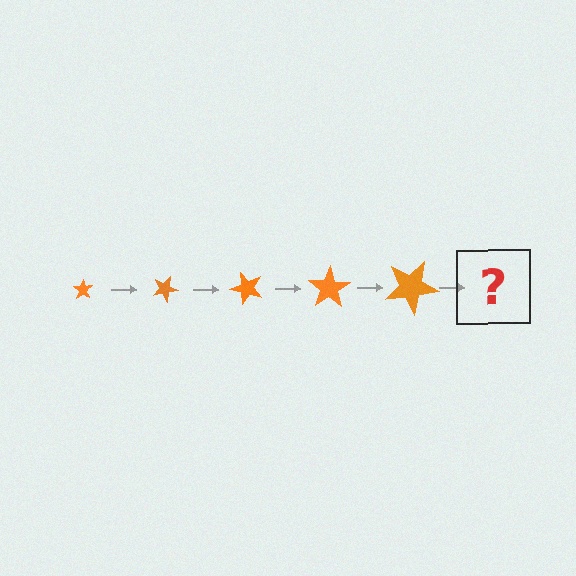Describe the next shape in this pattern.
It should be a star, larger than the previous one and rotated 125 degrees from the start.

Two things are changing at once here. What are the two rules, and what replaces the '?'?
The two rules are that the star grows larger each step and it rotates 25 degrees each step. The '?' should be a star, larger than the previous one and rotated 125 degrees from the start.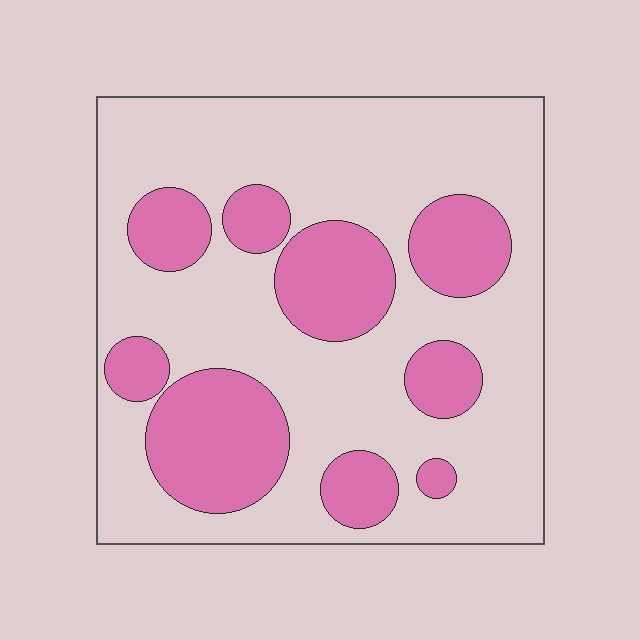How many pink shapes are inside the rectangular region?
9.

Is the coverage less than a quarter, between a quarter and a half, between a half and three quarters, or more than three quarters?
Between a quarter and a half.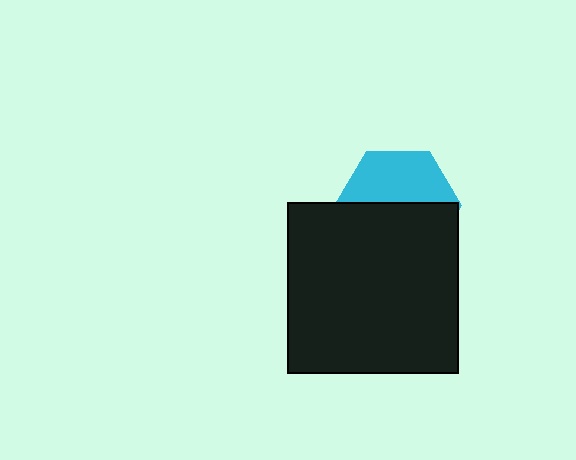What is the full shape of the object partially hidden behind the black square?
The partially hidden object is a cyan hexagon.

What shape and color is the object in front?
The object in front is a black square.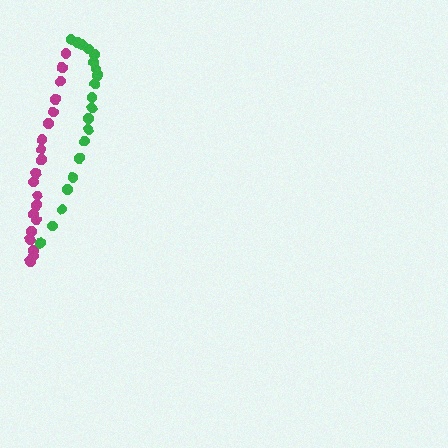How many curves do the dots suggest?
There are 2 distinct paths.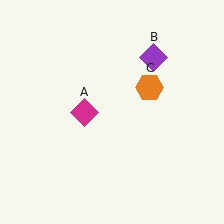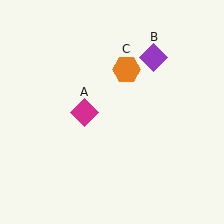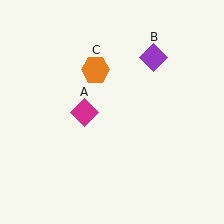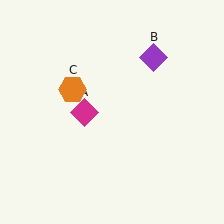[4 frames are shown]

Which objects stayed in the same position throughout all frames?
Magenta diamond (object A) and purple diamond (object B) remained stationary.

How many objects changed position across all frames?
1 object changed position: orange hexagon (object C).